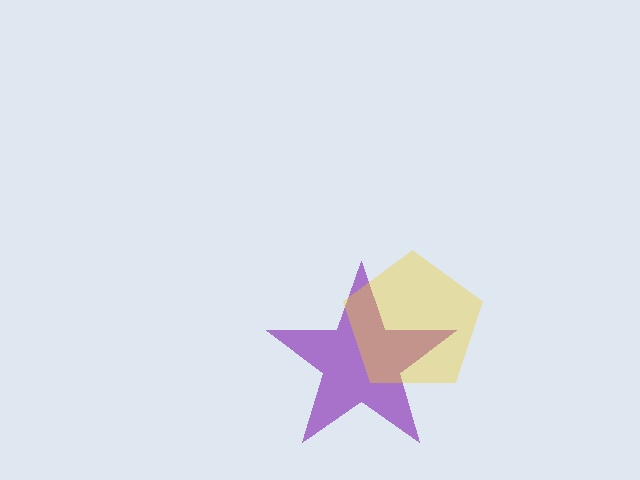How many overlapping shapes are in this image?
There are 2 overlapping shapes in the image.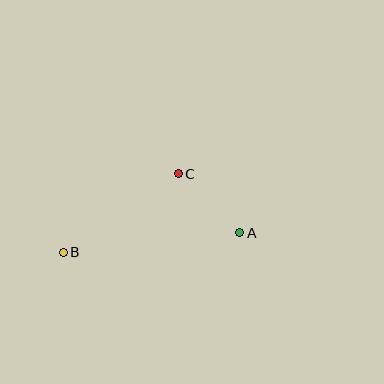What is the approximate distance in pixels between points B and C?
The distance between B and C is approximately 139 pixels.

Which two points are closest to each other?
Points A and C are closest to each other.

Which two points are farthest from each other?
Points A and B are farthest from each other.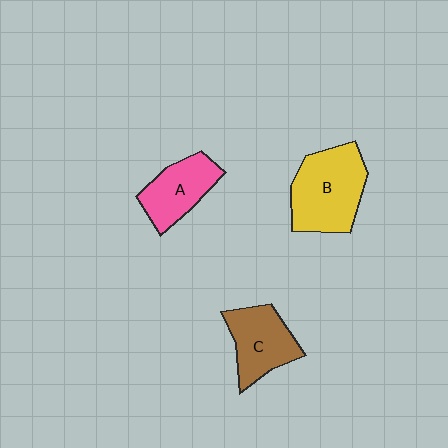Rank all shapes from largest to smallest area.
From largest to smallest: B (yellow), C (brown), A (pink).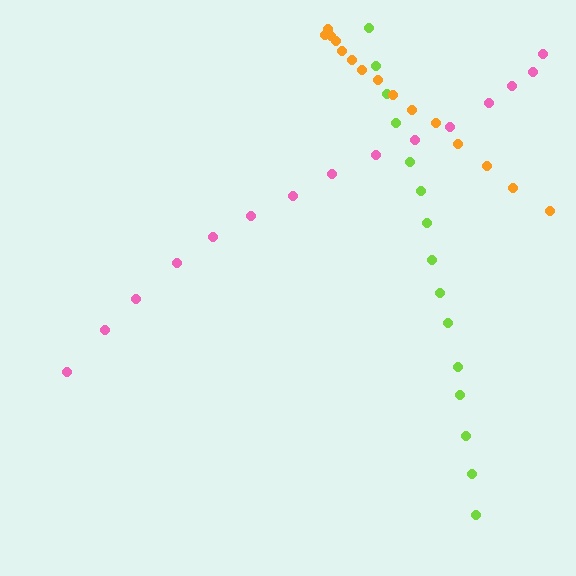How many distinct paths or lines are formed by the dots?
There are 3 distinct paths.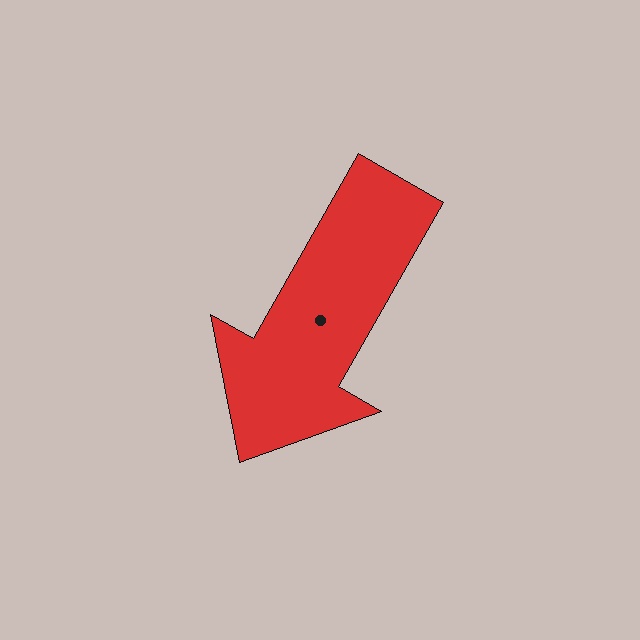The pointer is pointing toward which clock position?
Roughly 7 o'clock.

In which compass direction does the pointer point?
Southwest.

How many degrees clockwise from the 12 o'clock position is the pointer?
Approximately 210 degrees.